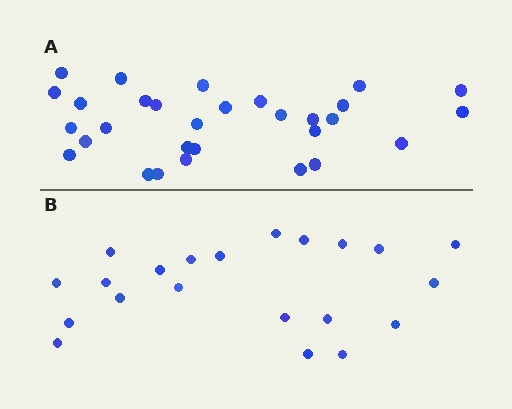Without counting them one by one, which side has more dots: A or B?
Region A (the top region) has more dots.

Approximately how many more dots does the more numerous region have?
Region A has roughly 8 or so more dots than region B.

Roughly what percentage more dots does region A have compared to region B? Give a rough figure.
About 45% more.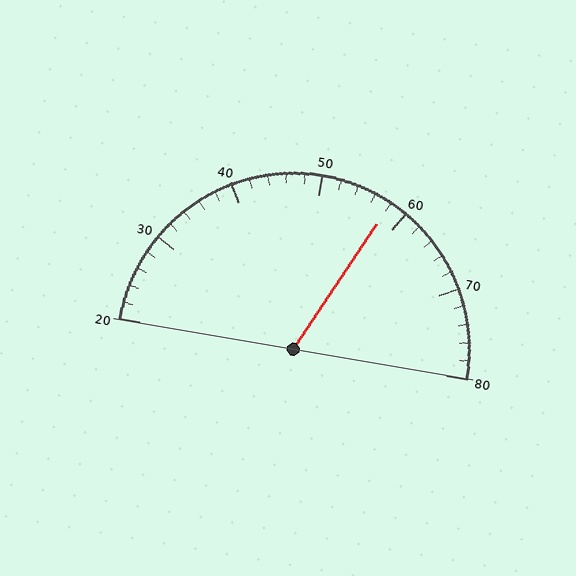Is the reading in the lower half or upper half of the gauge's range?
The reading is in the upper half of the range (20 to 80).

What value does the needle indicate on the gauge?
The needle indicates approximately 58.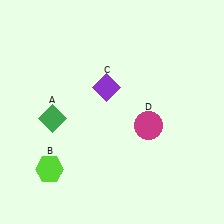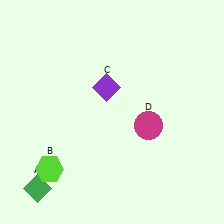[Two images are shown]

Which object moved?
The green diamond (A) moved down.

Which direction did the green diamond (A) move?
The green diamond (A) moved down.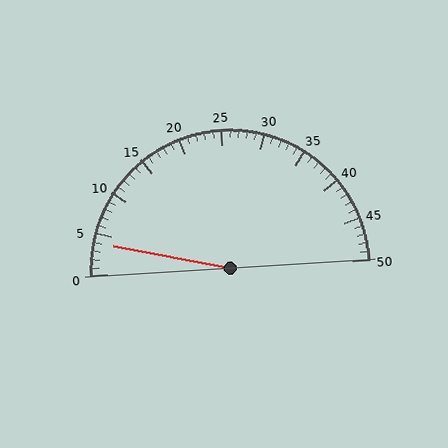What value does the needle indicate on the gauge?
The needle indicates approximately 4.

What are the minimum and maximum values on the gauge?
The gauge ranges from 0 to 50.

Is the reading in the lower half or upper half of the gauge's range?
The reading is in the lower half of the range (0 to 50).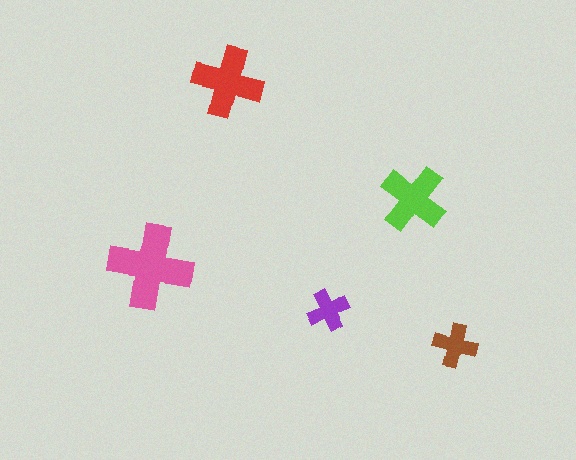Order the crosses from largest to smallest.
the pink one, the red one, the lime one, the brown one, the purple one.